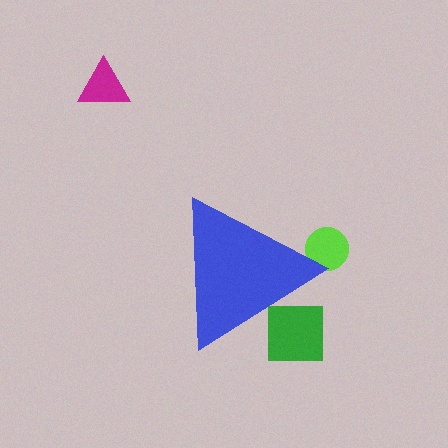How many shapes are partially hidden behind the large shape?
2 shapes are partially hidden.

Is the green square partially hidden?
Yes, the green square is partially hidden behind the blue triangle.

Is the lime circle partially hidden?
Yes, the lime circle is partially hidden behind the blue triangle.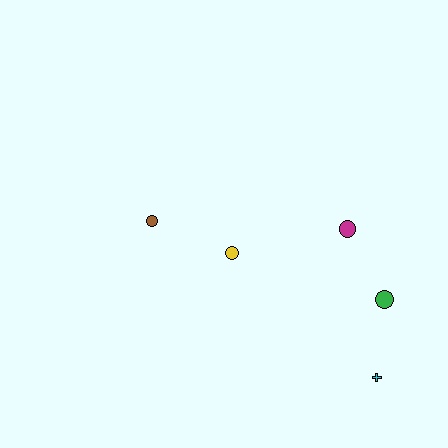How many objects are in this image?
There are 5 objects.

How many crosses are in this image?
There is 1 cross.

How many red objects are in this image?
There are no red objects.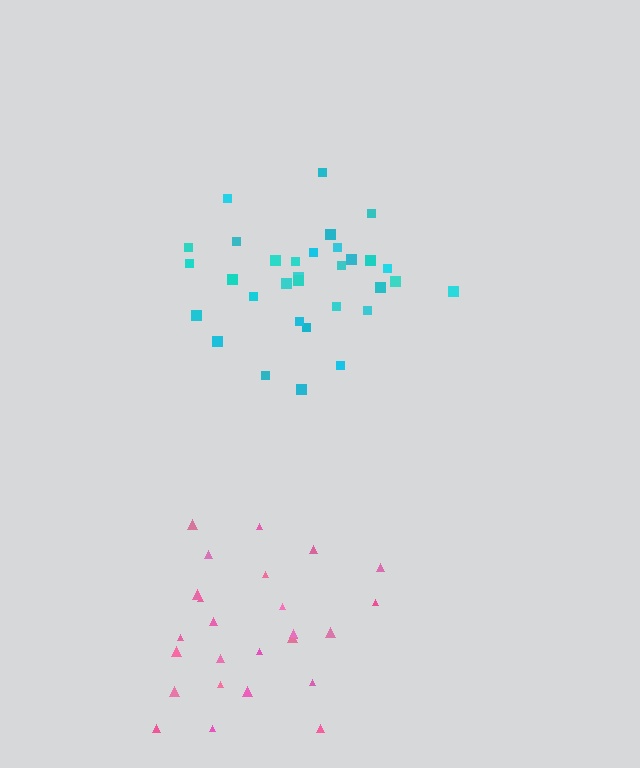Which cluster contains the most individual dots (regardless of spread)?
Cyan (32).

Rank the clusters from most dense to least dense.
cyan, pink.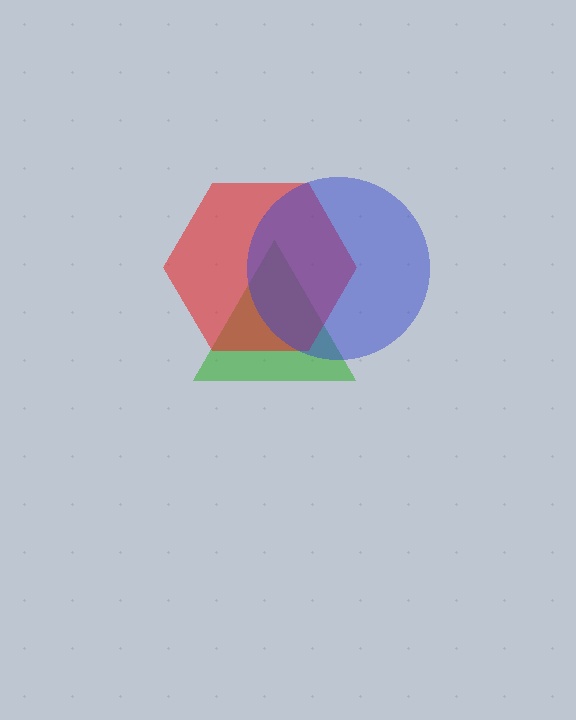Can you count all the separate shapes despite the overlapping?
Yes, there are 3 separate shapes.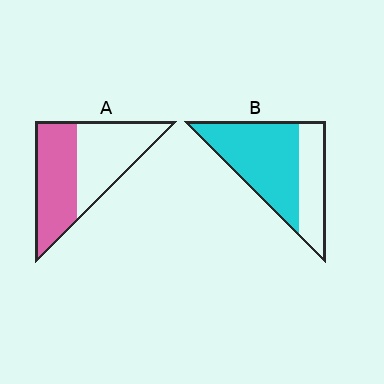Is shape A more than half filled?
Roughly half.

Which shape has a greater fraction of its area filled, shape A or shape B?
Shape B.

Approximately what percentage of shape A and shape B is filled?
A is approximately 50% and B is approximately 65%.